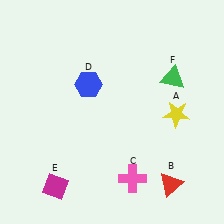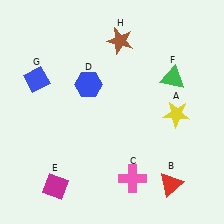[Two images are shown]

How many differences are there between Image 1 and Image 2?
There are 2 differences between the two images.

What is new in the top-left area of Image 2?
A blue diamond (G) was added in the top-left area of Image 2.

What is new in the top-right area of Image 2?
A brown star (H) was added in the top-right area of Image 2.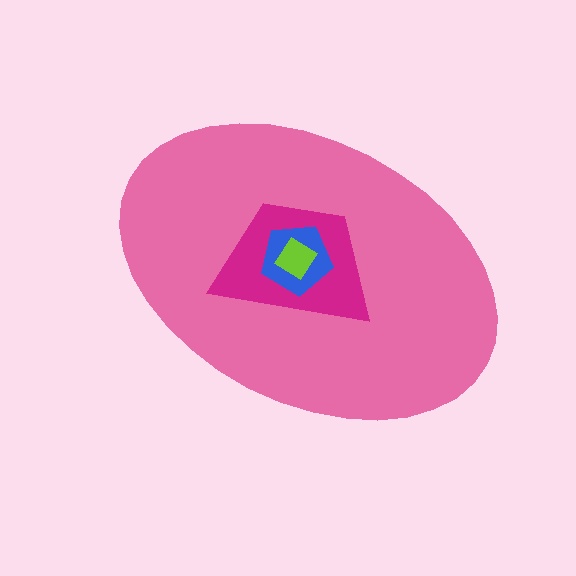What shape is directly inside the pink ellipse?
The magenta trapezoid.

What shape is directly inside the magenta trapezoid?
The blue pentagon.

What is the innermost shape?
The lime diamond.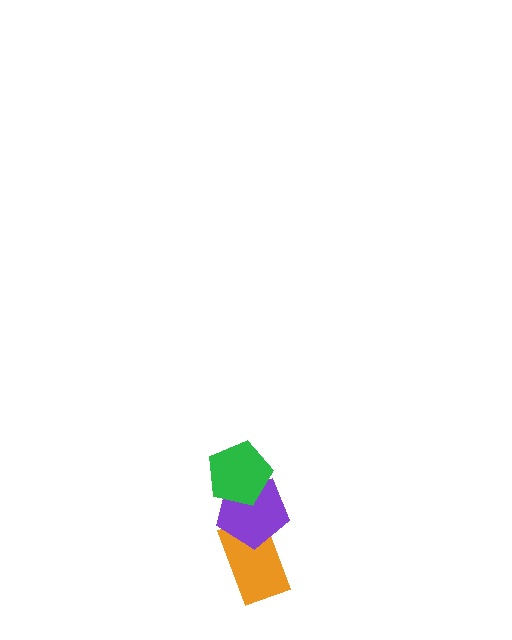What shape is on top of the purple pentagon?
The green pentagon is on top of the purple pentagon.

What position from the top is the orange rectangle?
The orange rectangle is 3rd from the top.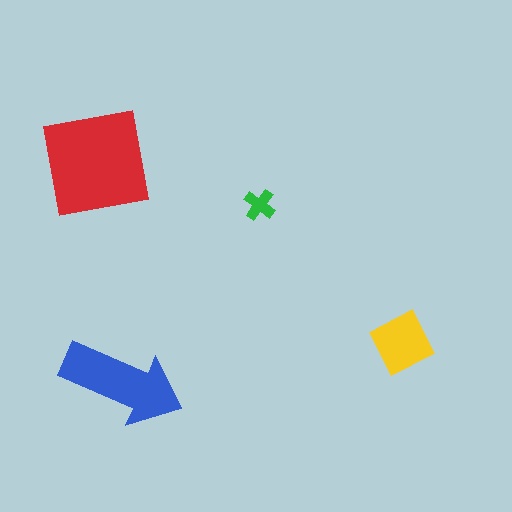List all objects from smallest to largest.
The green cross, the yellow square, the blue arrow, the red square.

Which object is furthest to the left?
The red square is leftmost.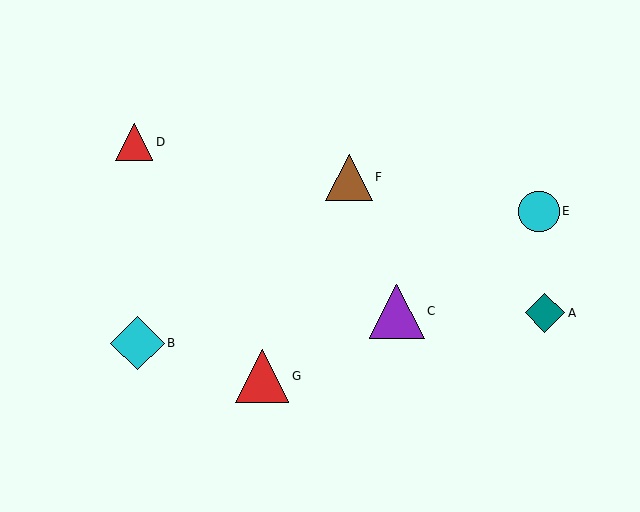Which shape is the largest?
The purple triangle (labeled C) is the largest.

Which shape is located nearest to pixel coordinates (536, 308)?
The teal diamond (labeled A) at (545, 313) is nearest to that location.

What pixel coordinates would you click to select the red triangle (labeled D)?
Click at (135, 141) to select the red triangle D.